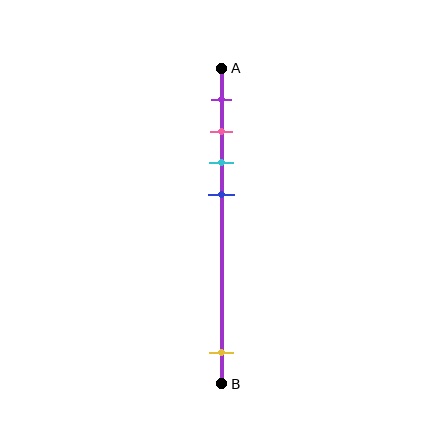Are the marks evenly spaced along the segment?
No, the marks are not evenly spaced.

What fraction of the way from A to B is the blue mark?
The blue mark is approximately 40% (0.4) of the way from A to B.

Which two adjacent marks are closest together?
The pink and cyan marks are the closest adjacent pair.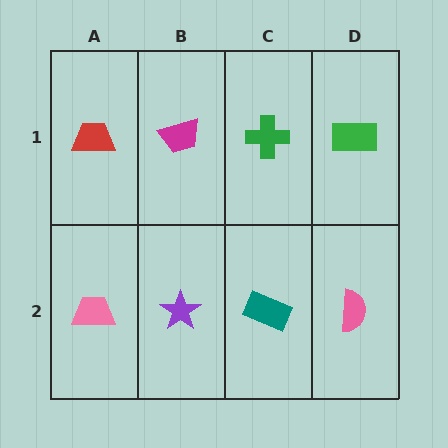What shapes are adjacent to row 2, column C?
A green cross (row 1, column C), a purple star (row 2, column B), a pink semicircle (row 2, column D).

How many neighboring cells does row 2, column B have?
3.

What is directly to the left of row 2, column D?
A teal rectangle.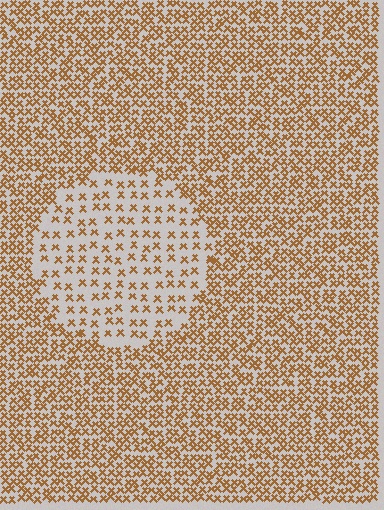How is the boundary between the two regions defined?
The boundary is defined by a change in element density (approximately 2.4x ratio). All elements are the same color, size, and shape.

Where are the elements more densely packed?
The elements are more densely packed outside the circle boundary.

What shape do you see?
I see a circle.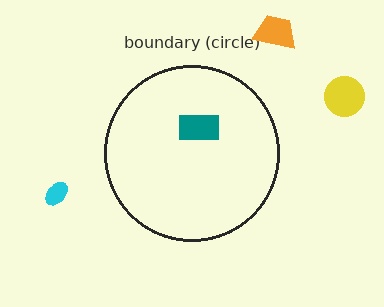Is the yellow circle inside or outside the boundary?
Outside.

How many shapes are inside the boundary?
1 inside, 3 outside.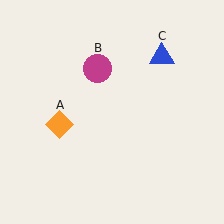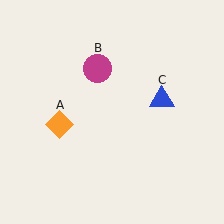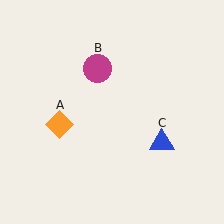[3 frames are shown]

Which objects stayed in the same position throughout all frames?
Orange diamond (object A) and magenta circle (object B) remained stationary.